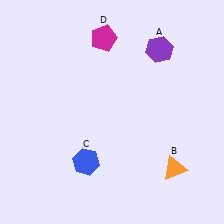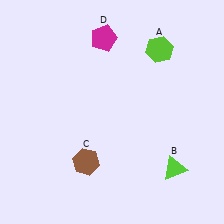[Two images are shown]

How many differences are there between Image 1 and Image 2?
There are 3 differences between the two images.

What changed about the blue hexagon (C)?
In Image 1, C is blue. In Image 2, it changed to brown.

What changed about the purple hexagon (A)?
In Image 1, A is purple. In Image 2, it changed to lime.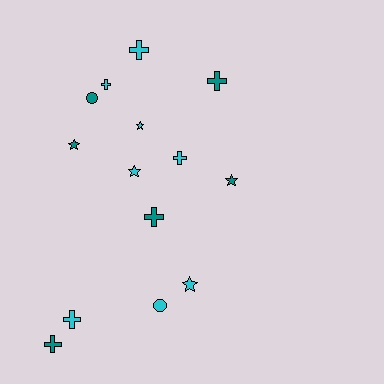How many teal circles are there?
There is 1 teal circle.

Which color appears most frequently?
Cyan, with 8 objects.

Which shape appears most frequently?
Cross, with 7 objects.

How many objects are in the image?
There are 14 objects.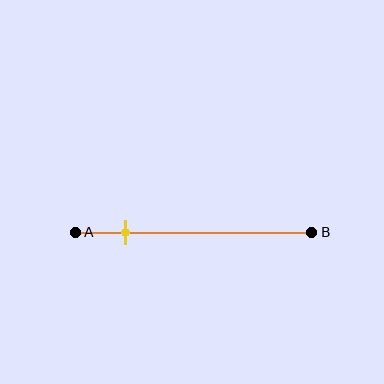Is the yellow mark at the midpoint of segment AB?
No, the mark is at about 20% from A, not at the 50% midpoint.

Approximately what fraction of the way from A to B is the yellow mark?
The yellow mark is approximately 20% of the way from A to B.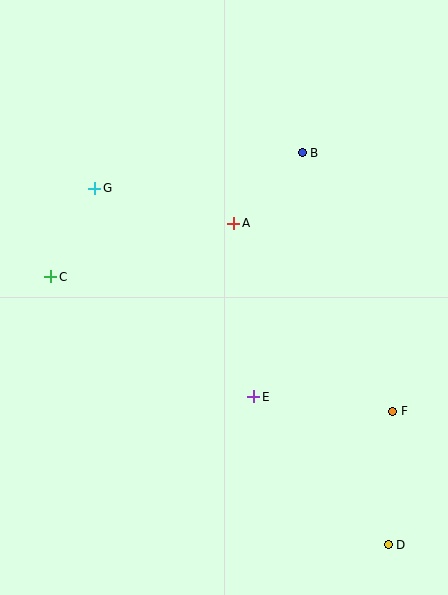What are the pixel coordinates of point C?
Point C is at (51, 277).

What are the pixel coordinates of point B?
Point B is at (302, 153).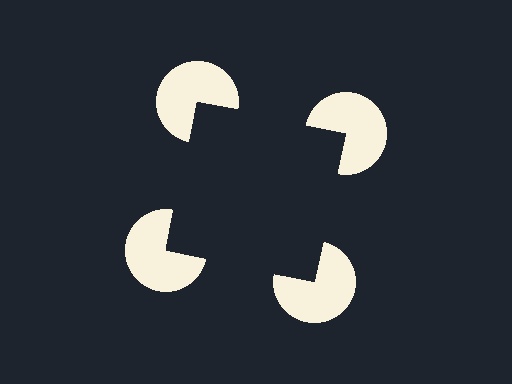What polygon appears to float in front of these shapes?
An illusory square — its edges are inferred from the aligned wedge cuts in the pac-man discs, not physically drawn.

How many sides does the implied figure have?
4 sides.